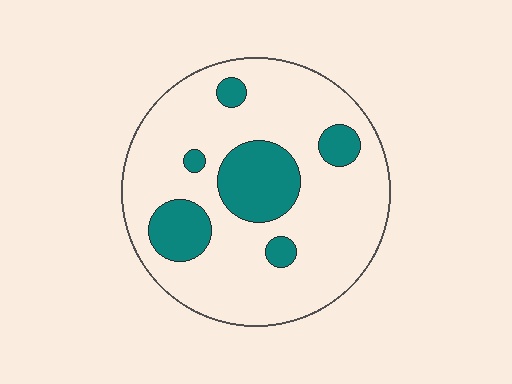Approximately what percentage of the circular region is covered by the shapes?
Approximately 20%.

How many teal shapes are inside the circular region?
6.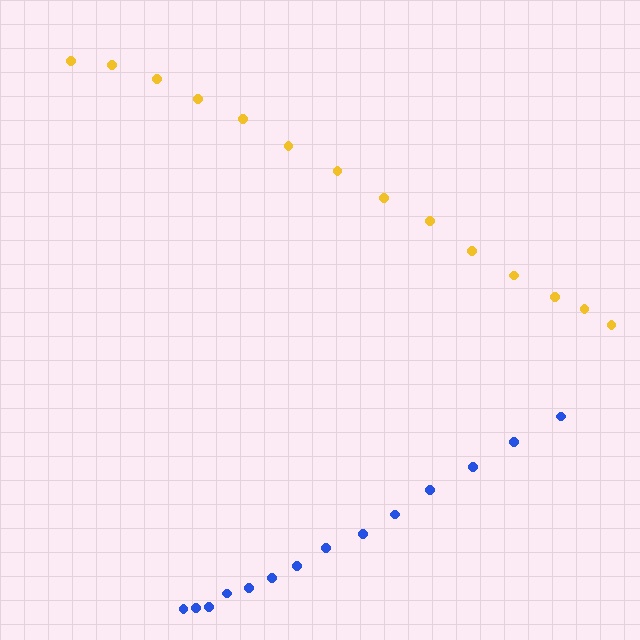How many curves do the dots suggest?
There are 2 distinct paths.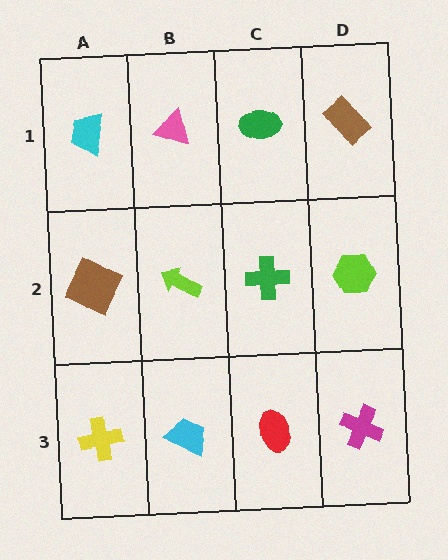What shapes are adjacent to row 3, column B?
A lime arrow (row 2, column B), a yellow cross (row 3, column A), a red ellipse (row 3, column C).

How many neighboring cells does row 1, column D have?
2.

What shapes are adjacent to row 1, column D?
A lime hexagon (row 2, column D), a green ellipse (row 1, column C).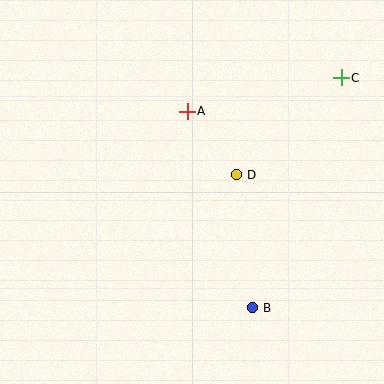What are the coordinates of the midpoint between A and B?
The midpoint between A and B is at (220, 210).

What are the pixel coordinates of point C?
Point C is at (341, 78).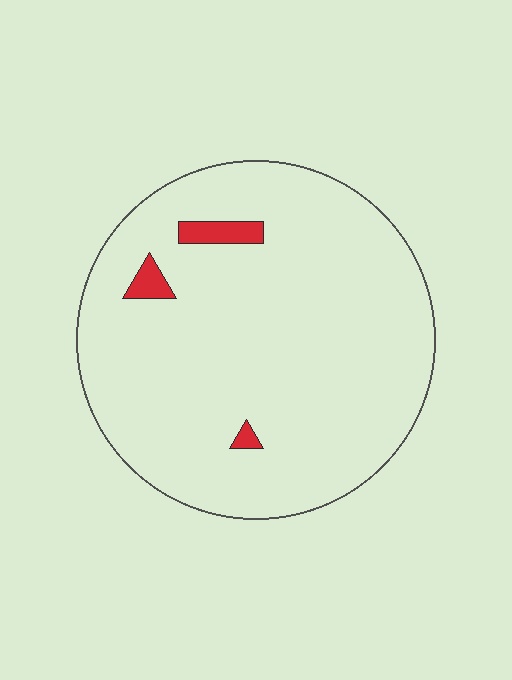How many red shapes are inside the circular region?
3.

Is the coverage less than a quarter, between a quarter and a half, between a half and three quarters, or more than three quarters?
Less than a quarter.